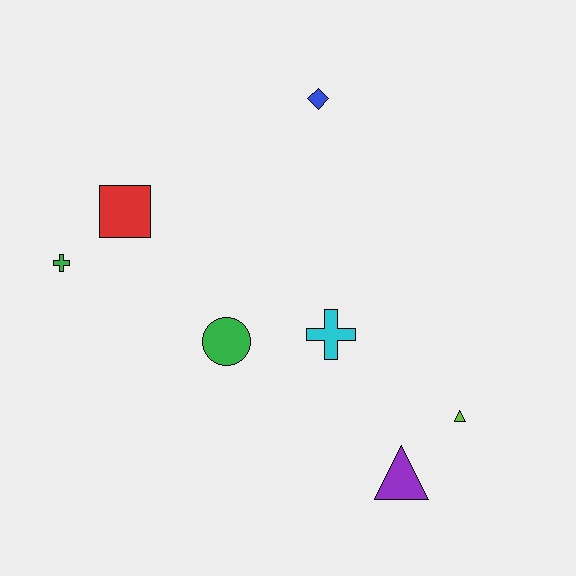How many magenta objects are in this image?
There are no magenta objects.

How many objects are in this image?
There are 7 objects.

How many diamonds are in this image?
There is 1 diamond.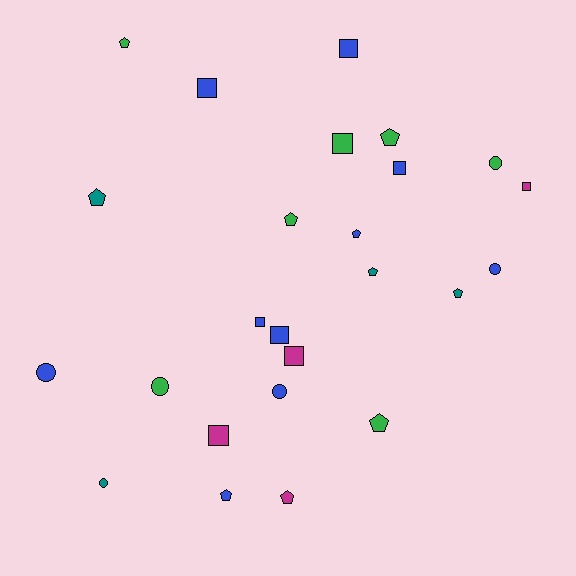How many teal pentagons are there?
There are 3 teal pentagons.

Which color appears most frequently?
Blue, with 10 objects.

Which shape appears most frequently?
Pentagon, with 10 objects.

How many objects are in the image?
There are 25 objects.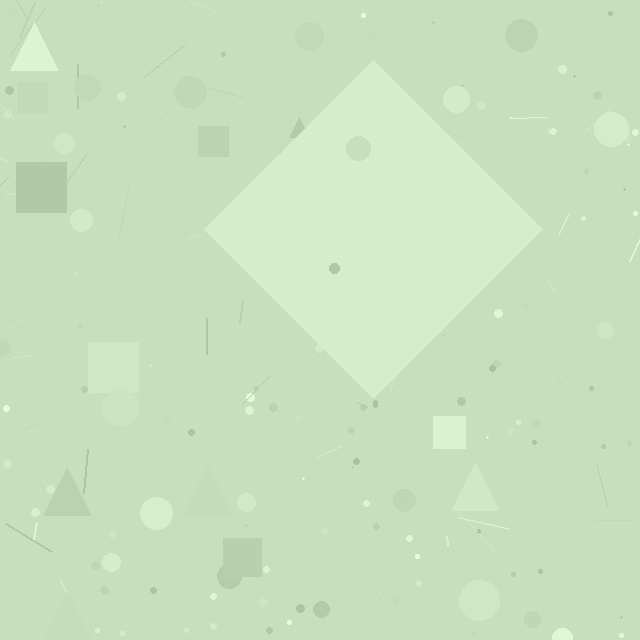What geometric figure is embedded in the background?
A diamond is embedded in the background.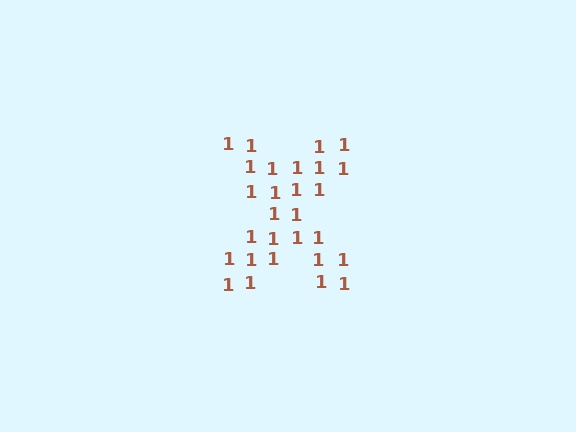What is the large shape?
The large shape is the letter X.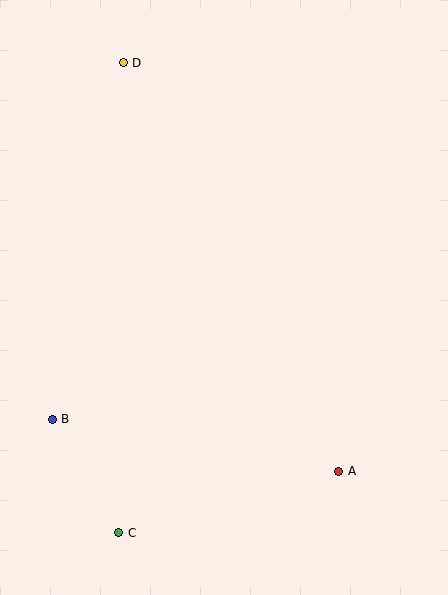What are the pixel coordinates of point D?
Point D is at (123, 63).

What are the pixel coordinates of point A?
Point A is at (339, 471).